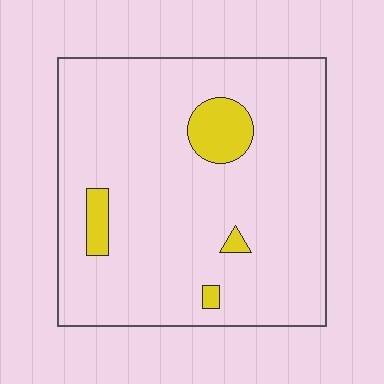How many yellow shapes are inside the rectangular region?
4.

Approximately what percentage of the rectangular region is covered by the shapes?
Approximately 10%.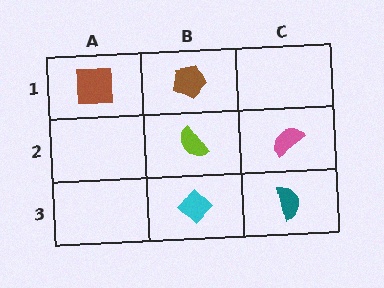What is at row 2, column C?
A pink semicircle.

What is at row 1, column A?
A brown square.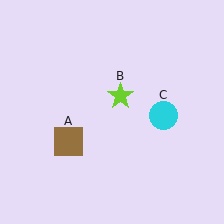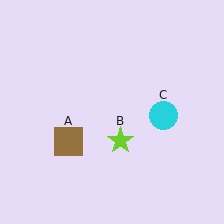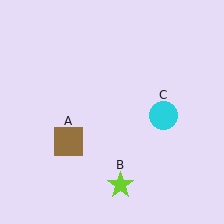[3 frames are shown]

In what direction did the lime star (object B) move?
The lime star (object B) moved down.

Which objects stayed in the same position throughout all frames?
Brown square (object A) and cyan circle (object C) remained stationary.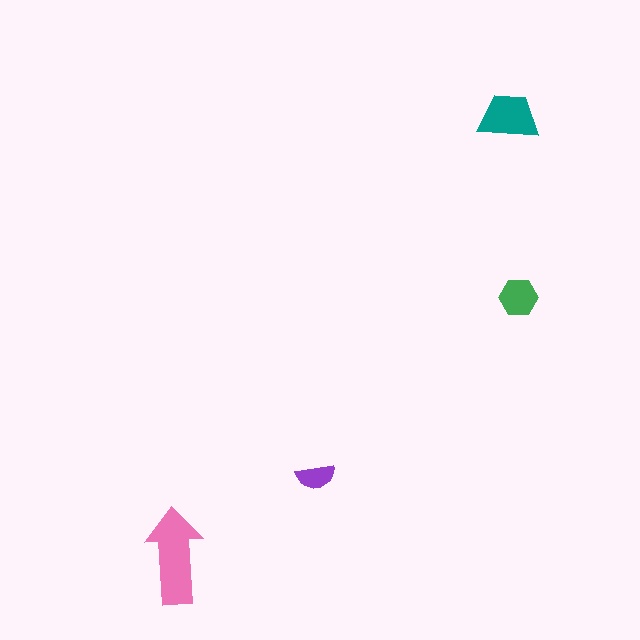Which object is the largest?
The pink arrow.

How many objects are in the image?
There are 4 objects in the image.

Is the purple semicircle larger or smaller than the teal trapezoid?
Smaller.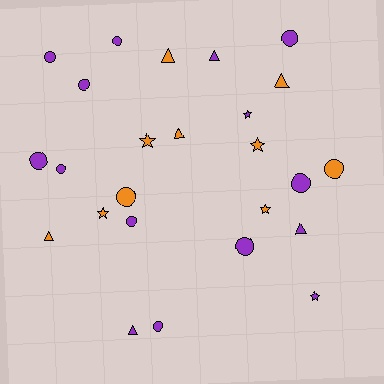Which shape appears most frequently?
Circle, with 12 objects.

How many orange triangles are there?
There are 4 orange triangles.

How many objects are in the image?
There are 25 objects.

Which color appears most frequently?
Purple, with 15 objects.